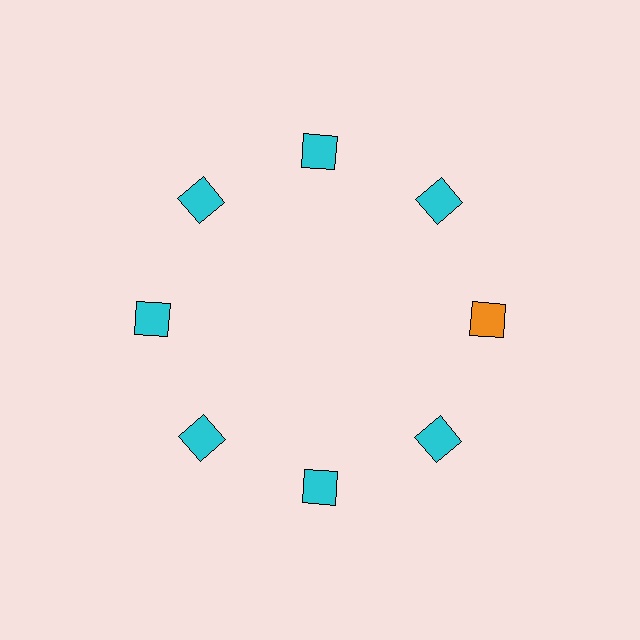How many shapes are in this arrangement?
There are 8 shapes arranged in a ring pattern.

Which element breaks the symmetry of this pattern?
The orange square at roughly the 3 o'clock position breaks the symmetry. All other shapes are cyan squares.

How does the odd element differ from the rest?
It has a different color: orange instead of cyan.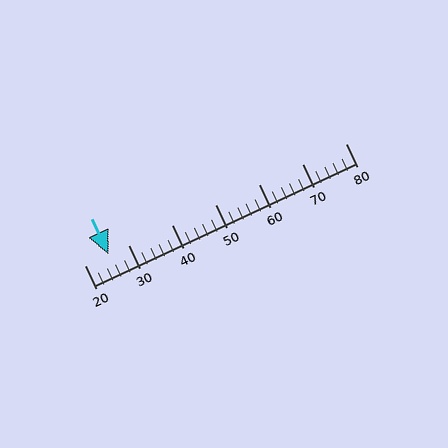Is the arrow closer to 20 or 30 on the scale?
The arrow is closer to 30.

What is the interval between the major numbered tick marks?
The major tick marks are spaced 10 units apart.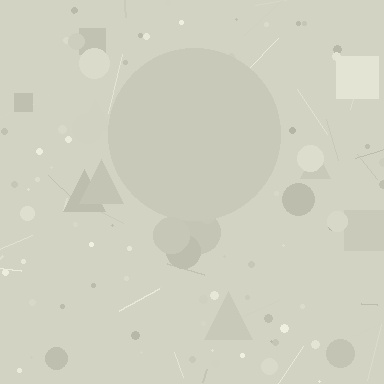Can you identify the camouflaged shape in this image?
The camouflaged shape is a circle.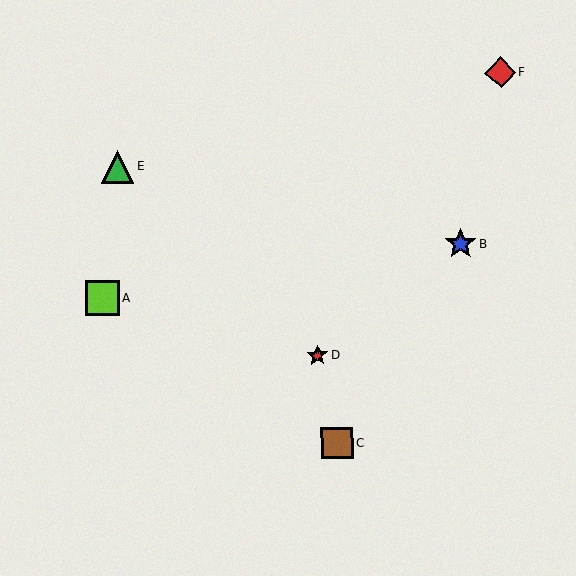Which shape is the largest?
The lime square (labeled A) is the largest.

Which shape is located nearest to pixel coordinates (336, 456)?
The brown square (labeled C) at (337, 443) is nearest to that location.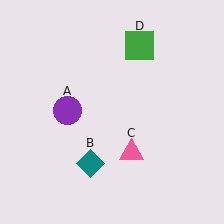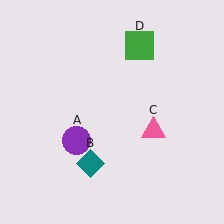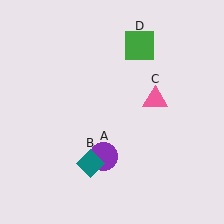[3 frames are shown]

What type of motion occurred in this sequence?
The purple circle (object A), pink triangle (object C) rotated counterclockwise around the center of the scene.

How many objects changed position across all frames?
2 objects changed position: purple circle (object A), pink triangle (object C).